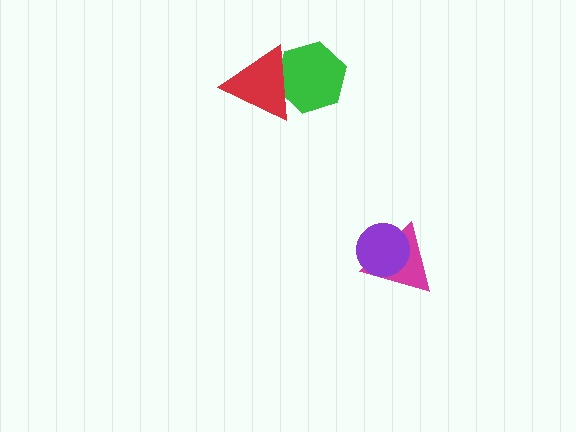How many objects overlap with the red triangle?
1 object overlaps with the red triangle.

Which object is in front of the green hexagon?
The red triangle is in front of the green hexagon.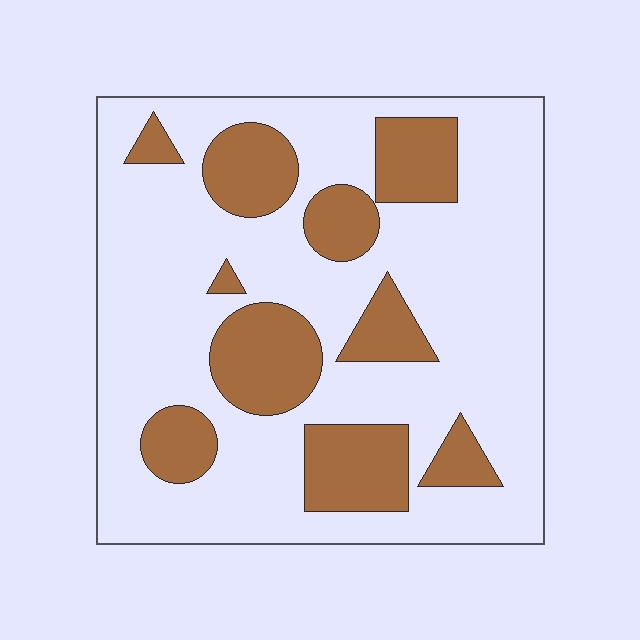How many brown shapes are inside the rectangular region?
10.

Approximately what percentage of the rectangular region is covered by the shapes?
Approximately 25%.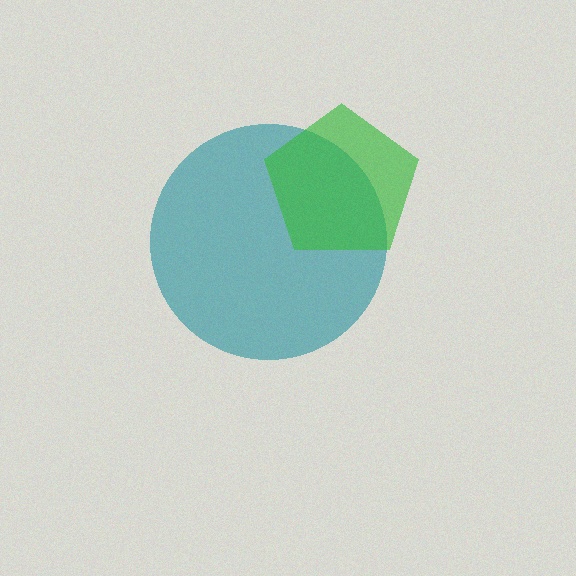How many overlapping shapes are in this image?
There are 2 overlapping shapes in the image.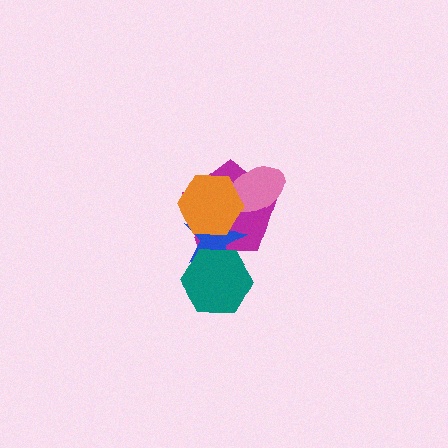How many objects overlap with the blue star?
3 objects overlap with the blue star.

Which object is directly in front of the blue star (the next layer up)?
The orange hexagon is directly in front of the blue star.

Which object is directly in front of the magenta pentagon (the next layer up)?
The blue star is directly in front of the magenta pentagon.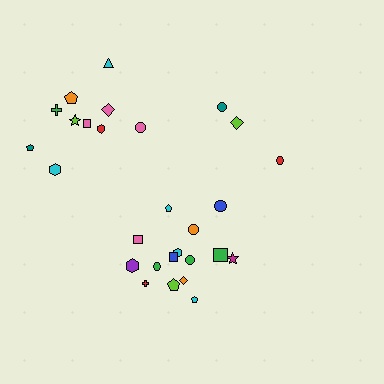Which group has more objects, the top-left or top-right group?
The top-left group.